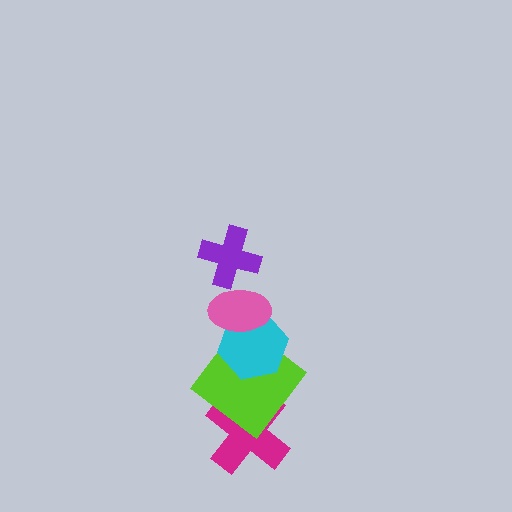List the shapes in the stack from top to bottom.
From top to bottom: the purple cross, the pink ellipse, the cyan hexagon, the lime diamond, the magenta cross.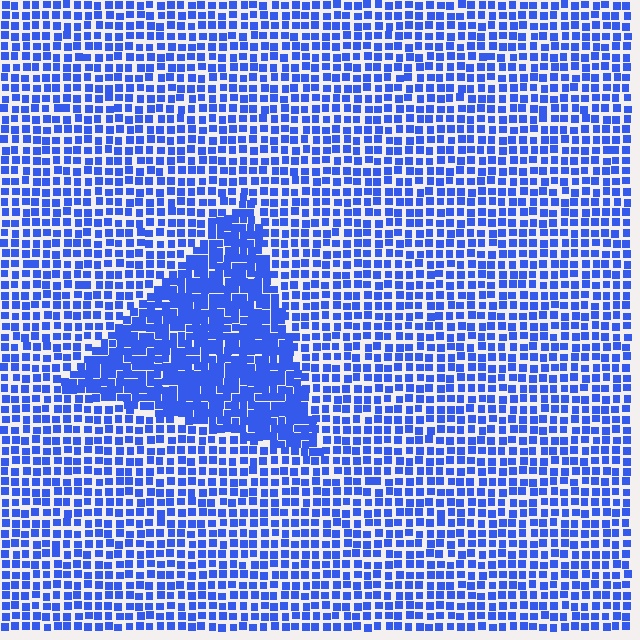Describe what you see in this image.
The image contains small blue elements arranged at two different densities. A triangle-shaped region is visible where the elements are more densely packed than the surrounding area.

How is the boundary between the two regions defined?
The boundary is defined by a change in element density (approximately 1.8x ratio). All elements are the same color, size, and shape.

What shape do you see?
I see a triangle.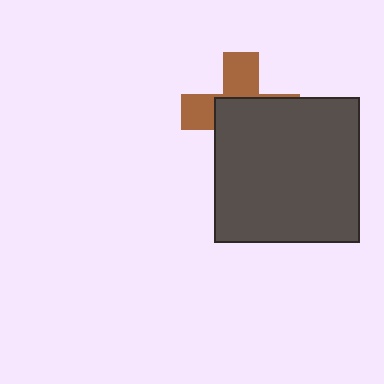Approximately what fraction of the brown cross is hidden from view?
Roughly 59% of the brown cross is hidden behind the dark gray square.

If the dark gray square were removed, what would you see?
You would see the complete brown cross.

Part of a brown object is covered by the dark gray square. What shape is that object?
It is a cross.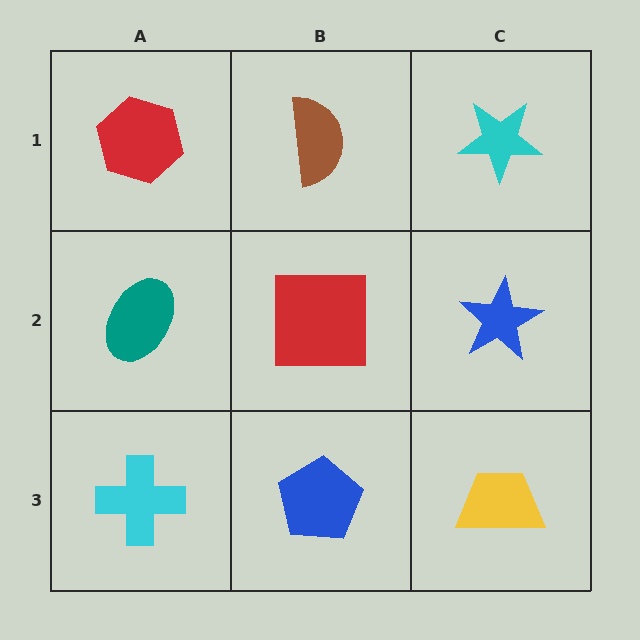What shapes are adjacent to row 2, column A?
A red hexagon (row 1, column A), a cyan cross (row 3, column A), a red square (row 2, column B).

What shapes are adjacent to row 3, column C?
A blue star (row 2, column C), a blue pentagon (row 3, column B).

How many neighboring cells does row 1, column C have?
2.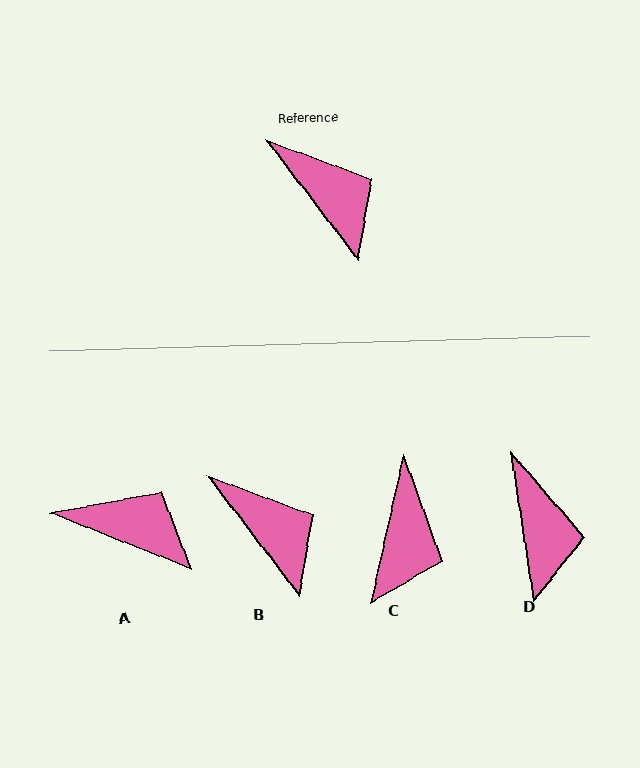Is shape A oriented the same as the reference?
No, it is off by about 31 degrees.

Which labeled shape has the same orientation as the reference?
B.